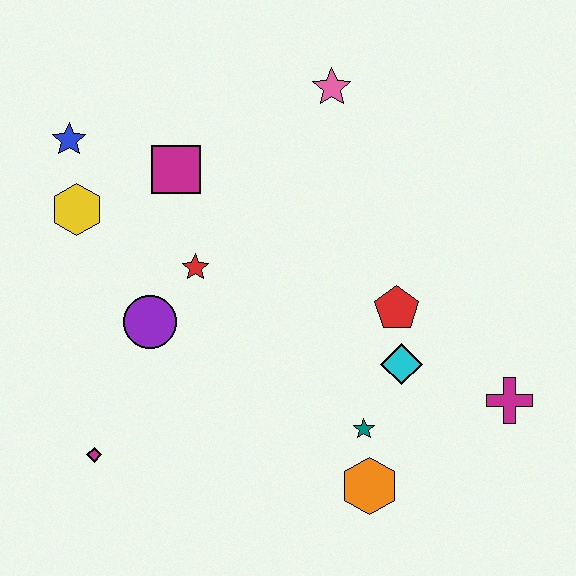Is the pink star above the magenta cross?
Yes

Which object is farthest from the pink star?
The magenta diamond is farthest from the pink star.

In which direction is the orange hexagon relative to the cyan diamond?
The orange hexagon is below the cyan diamond.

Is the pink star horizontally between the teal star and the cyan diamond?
No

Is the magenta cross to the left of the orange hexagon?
No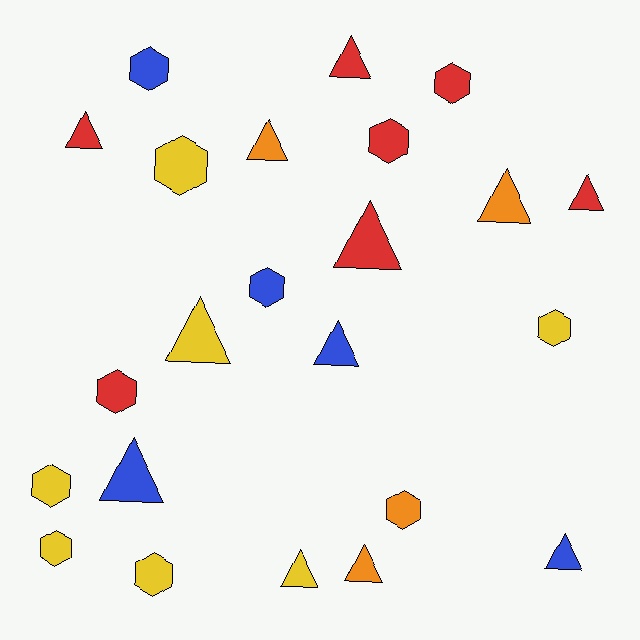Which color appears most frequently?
Yellow, with 7 objects.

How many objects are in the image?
There are 23 objects.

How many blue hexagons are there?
There are 2 blue hexagons.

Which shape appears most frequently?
Triangle, with 12 objects.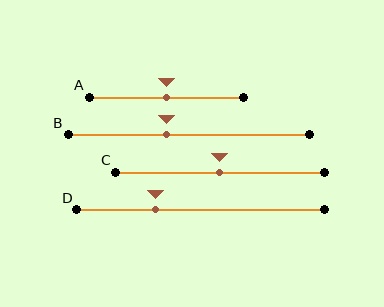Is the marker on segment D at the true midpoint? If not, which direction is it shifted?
No, the marker on segment D is shifted to the left by about 18% of the segment length.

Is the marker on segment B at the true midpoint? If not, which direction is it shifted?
No, the marker on segment B is shifted to the left by about 9% of the segment length.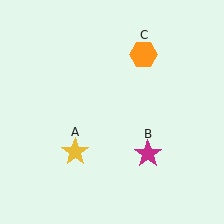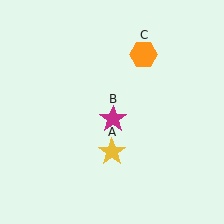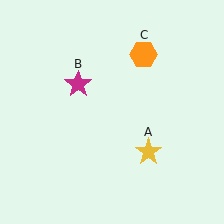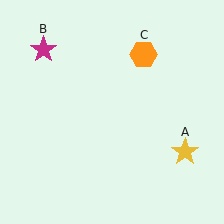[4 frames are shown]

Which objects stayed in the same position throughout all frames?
Orange hexagon (object C) remained stationary.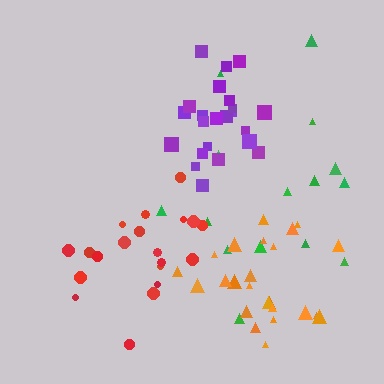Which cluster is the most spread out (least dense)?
Green.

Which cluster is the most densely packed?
Purple.